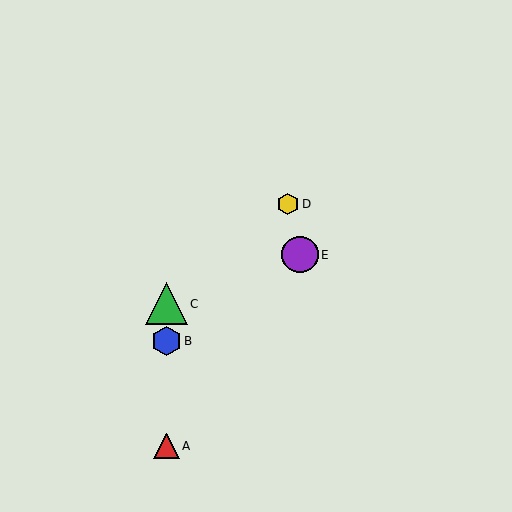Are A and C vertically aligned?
Yes, both are at x≈166.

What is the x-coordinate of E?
Object E is at x≈300.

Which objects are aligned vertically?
Objects A, B, C are aligned vertically.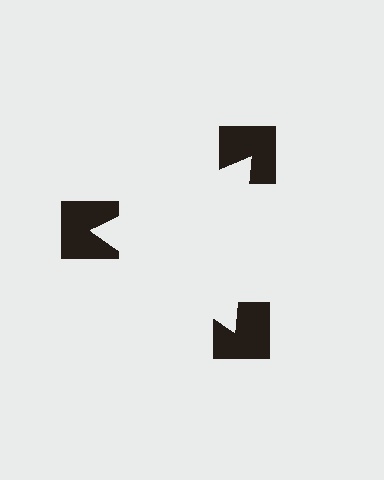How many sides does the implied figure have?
3 sides.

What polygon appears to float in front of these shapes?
An illusory triangle — its edges are inferred from the aligned wedge cuts in the notched squares, not physically drawn.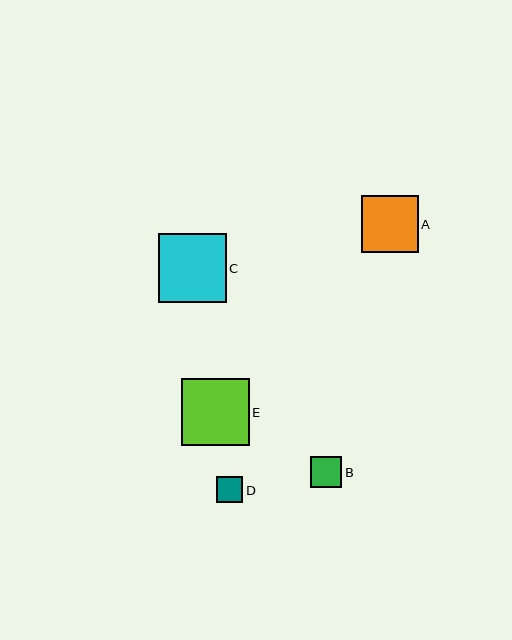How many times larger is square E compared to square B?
Square E is approximately 2.2 times the size of square B.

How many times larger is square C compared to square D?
Square C is approximately 2.6 times the size of square D.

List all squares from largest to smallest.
From largest to smallest: C, E, A, B, D.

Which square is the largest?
Square C is the largest with a size of approximately 68 pixels.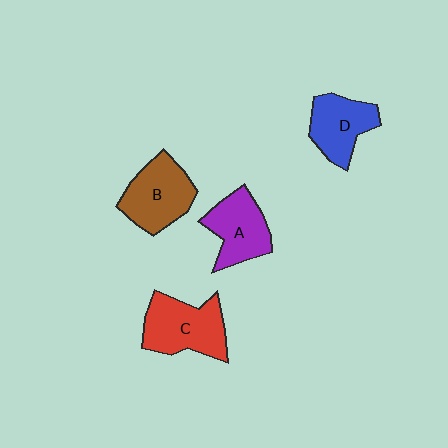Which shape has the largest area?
Shape C (red).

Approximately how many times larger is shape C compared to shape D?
Approximately 1.3 times.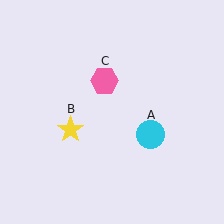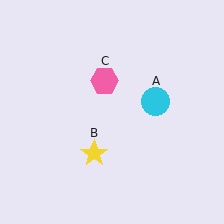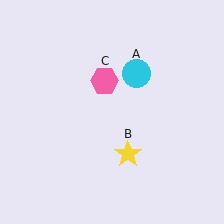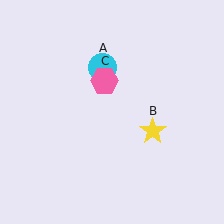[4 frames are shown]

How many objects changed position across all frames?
2 objects changed position: cyan circle (object A), yellow star (object B).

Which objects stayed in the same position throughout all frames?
Pink hexagon (object C) remained stationary.